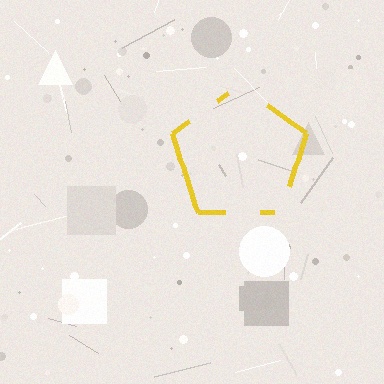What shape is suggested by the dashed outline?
The dashed outline suggests a pentagon.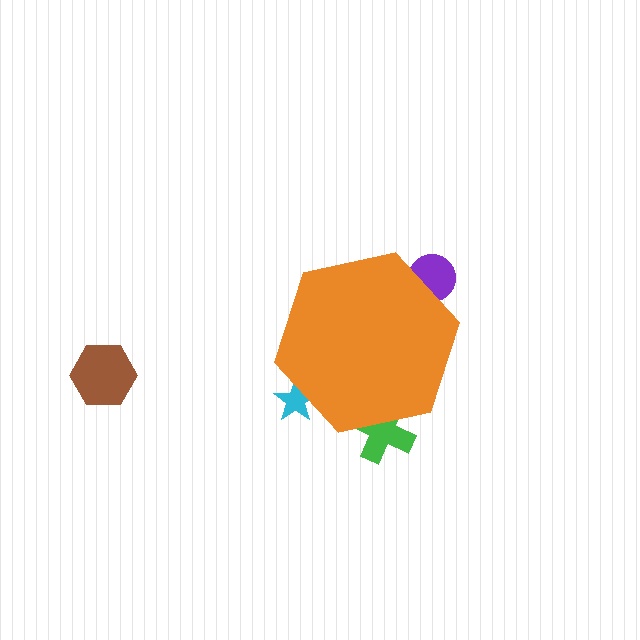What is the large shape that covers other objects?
An orange hexagon.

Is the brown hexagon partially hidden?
No, the brown hexagon is fully visible.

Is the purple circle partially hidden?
Yes, the purple circle is partially hidden behind the orange hexagon.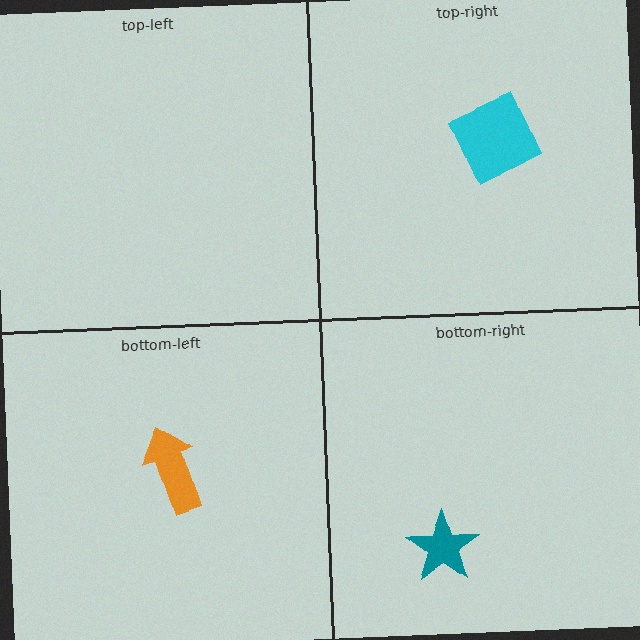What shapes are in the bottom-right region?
The teal star.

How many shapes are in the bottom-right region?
1.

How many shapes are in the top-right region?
1.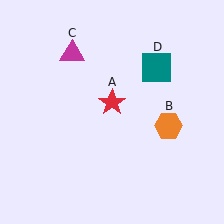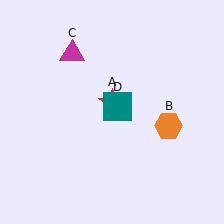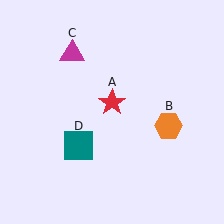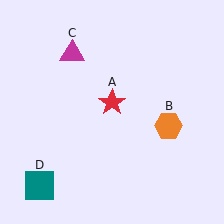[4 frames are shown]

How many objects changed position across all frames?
1 object changed position: teal square (object D).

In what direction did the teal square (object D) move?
The teal square (object D) moved down and to the left.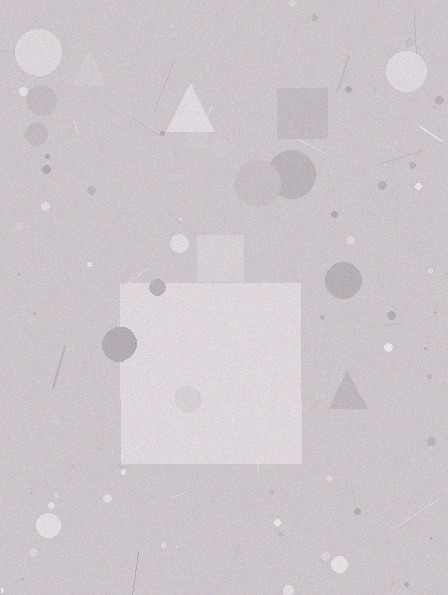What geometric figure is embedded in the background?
A square is embedded in the background.